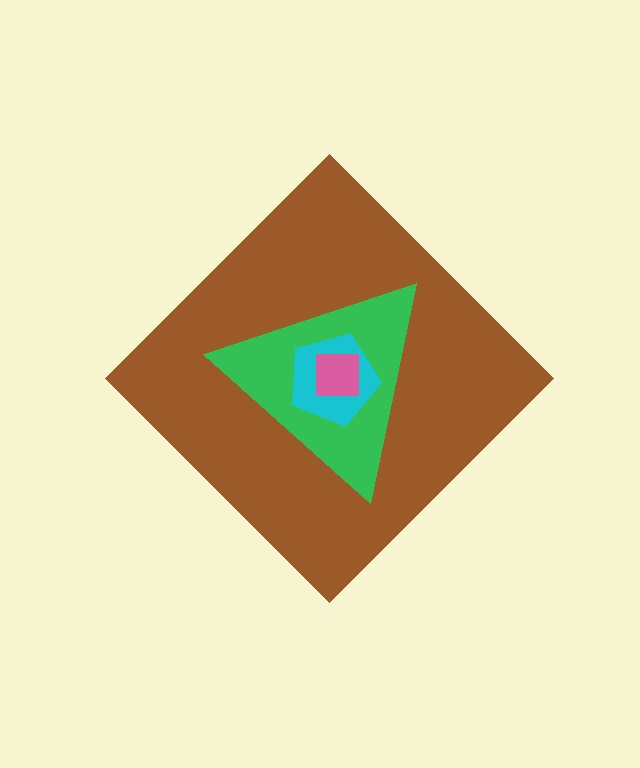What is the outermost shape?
The brown diamond.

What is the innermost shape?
The pink square.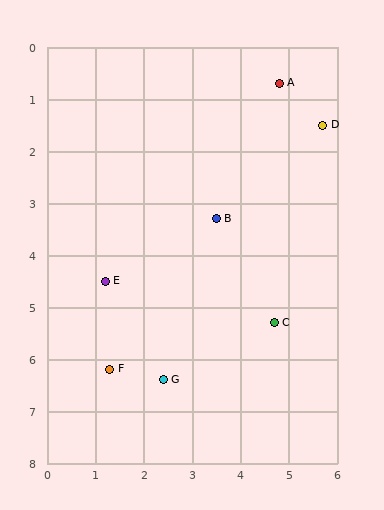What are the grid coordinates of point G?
Point G is at approximately (2.4, 6.4).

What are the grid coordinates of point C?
Point C is at approximately (4.7, 5.3).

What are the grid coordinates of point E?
Point E is at approximately (1.2, 4.5).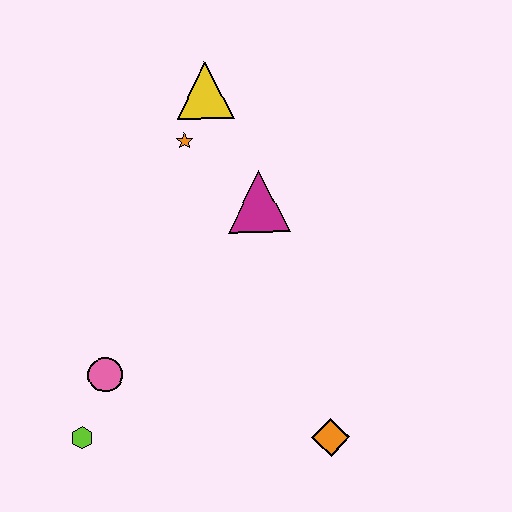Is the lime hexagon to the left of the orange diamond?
Yes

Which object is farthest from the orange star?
The orange diamond is farthest from the orange star.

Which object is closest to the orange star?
The yellow triangle is closest to the orange star.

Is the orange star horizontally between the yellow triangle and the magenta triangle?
No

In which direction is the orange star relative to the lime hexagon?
The orange star is above the lime hexagon.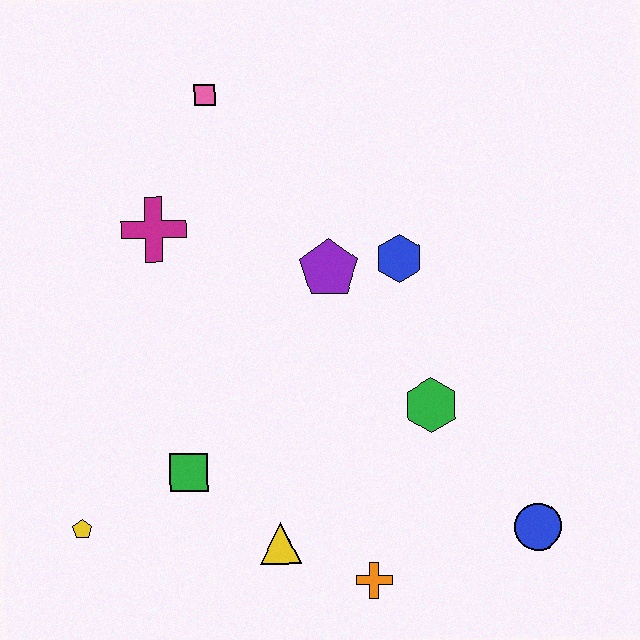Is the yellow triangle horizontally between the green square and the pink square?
No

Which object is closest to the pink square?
The magenta cross is closest to the pink square.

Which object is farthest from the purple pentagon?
The yellow pentagon is farthest from the purple pentagon.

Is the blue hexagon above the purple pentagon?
Yes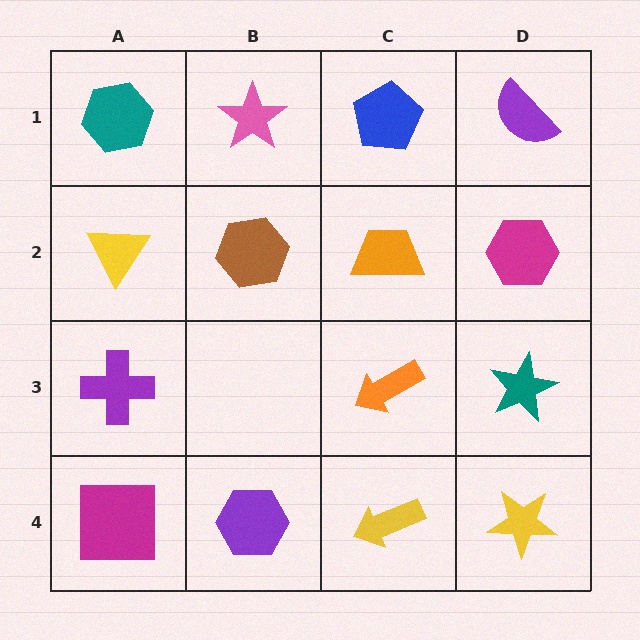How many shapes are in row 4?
4 shapes.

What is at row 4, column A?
A magenta square.